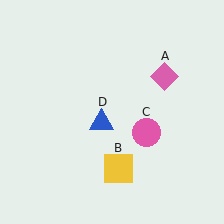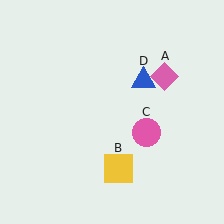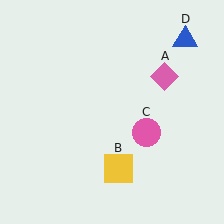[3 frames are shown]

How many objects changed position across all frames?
1 object changed position: blue triangle (object D).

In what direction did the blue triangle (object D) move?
The blue triangle (object D) moved up and to the right.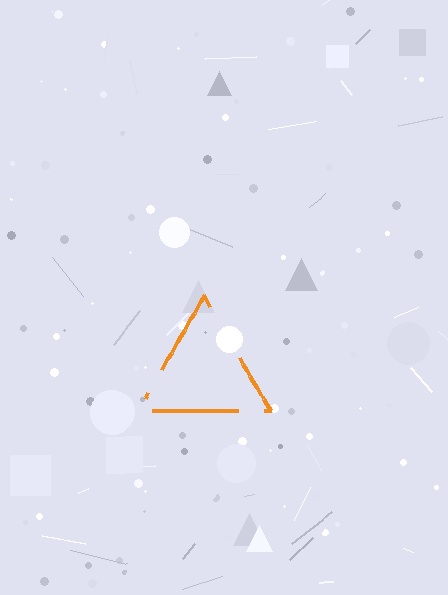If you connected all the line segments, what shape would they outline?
They would outline a triangle.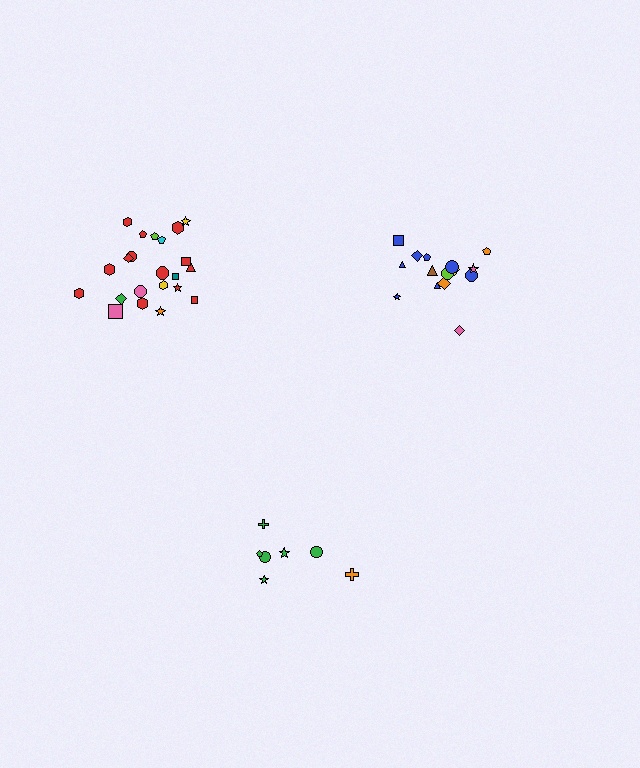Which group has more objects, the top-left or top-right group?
The top-left group.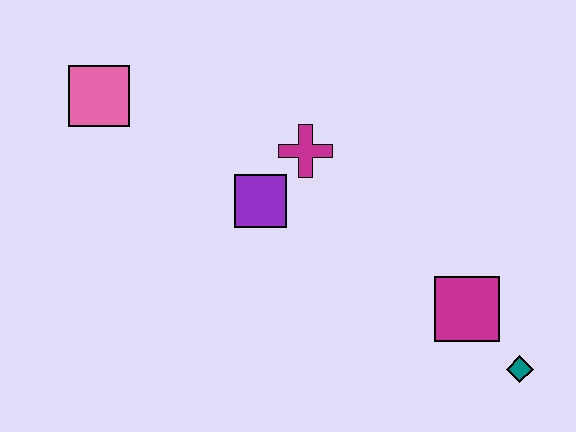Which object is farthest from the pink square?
The teal diamond is farthest from the pink square.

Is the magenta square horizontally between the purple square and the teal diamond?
Yes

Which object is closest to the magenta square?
The teal diamond is closest to the magenta square.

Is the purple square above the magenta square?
Yes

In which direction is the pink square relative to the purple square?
The pink square is to the left of the purple square.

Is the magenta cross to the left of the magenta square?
Yes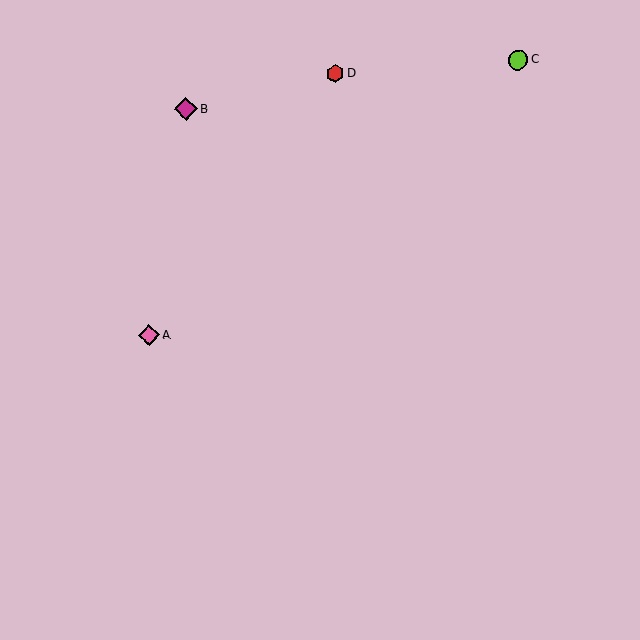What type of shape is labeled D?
Shape D is a red hexagon.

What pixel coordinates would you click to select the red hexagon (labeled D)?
Click at (335, 74) to select the red hexagon D.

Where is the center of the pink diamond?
The center of the pink diamond is at (149, 335).